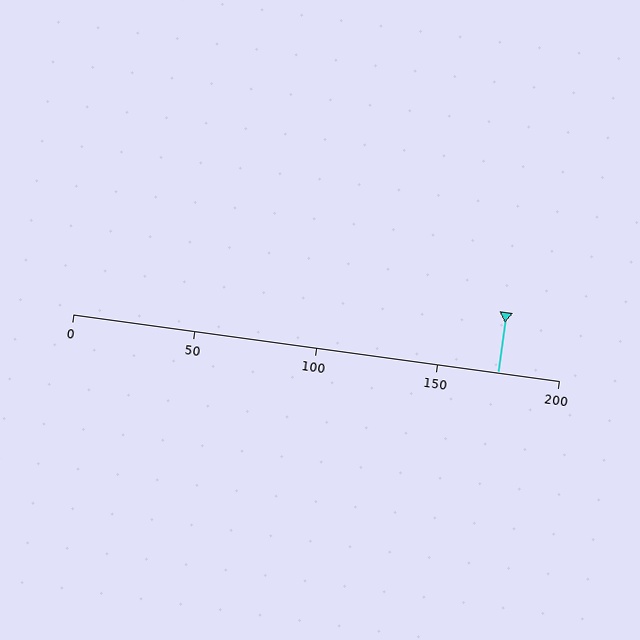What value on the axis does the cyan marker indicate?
The marker indicates approximately 175.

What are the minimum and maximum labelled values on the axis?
The axis runs from 0 to 200.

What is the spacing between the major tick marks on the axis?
The major ticks are spaced 50 apart.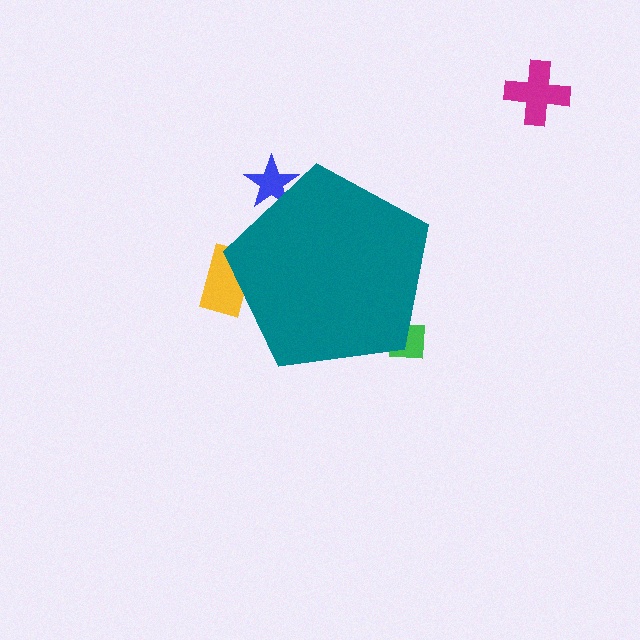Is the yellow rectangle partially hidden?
Yes, the yellow rectangle is partially hidden behind the teal pentagon.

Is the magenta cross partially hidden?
No, the magenta cross is fully visible.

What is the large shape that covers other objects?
A teal pentagon.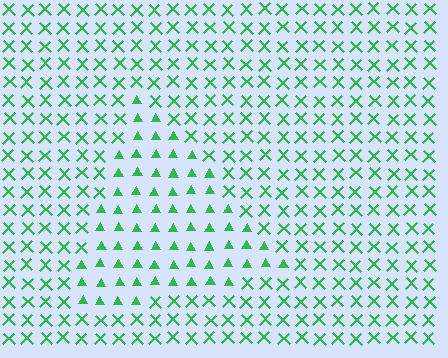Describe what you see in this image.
The image is filled with small green elements arranged in a uniform grid. A triangle-shaped region contains triangles, while the surrounding area contains X marks. The boundary is defined purely by the change in element shape.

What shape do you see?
I see a triangle.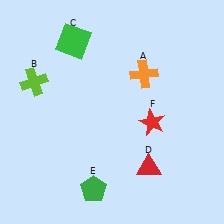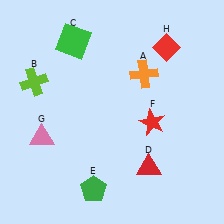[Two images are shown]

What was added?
A pink triangle (G), a red diamond (H) were added in Image 2.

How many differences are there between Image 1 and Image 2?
There are 2 differences between the two images.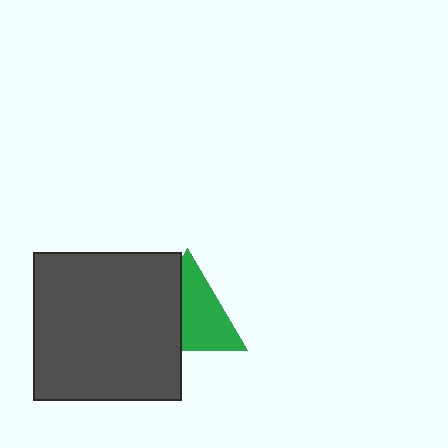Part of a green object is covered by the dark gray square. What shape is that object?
It is a triangle.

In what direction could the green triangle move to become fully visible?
The green triangle could move right. That would shift it out from behind the dark gray square entirely.